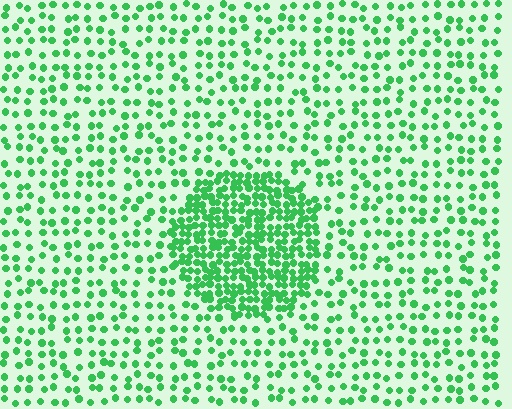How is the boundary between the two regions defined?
The boundary is defined by a change in element density (approximately 2.6x ratio). All elements are the same color, size, and shape.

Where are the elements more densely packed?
The elements are more densely packed inside the circle boundary.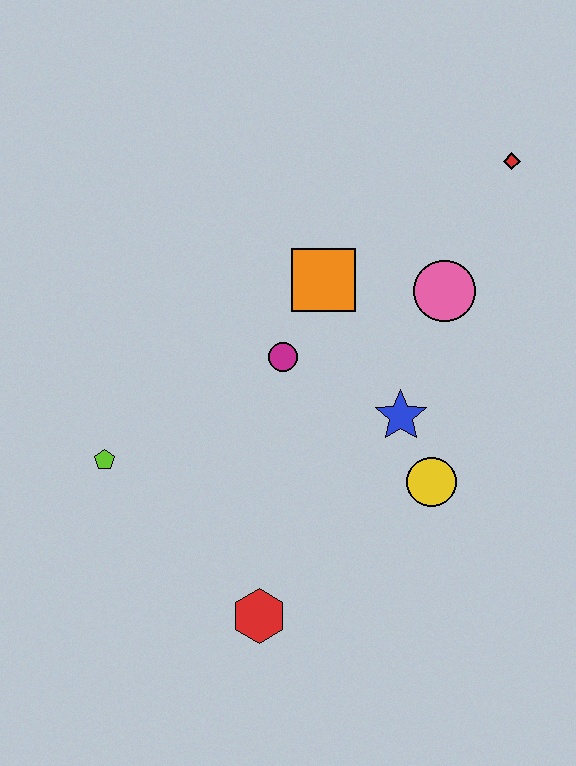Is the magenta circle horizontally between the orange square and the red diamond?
No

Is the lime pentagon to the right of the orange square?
No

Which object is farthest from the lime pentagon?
The red diamond is farthest from the lime pentagon.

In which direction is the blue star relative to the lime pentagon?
The blue star is to the right of the lime pentagon.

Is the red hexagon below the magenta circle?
Yes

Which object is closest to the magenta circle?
The orange square is closest to the magenta circle.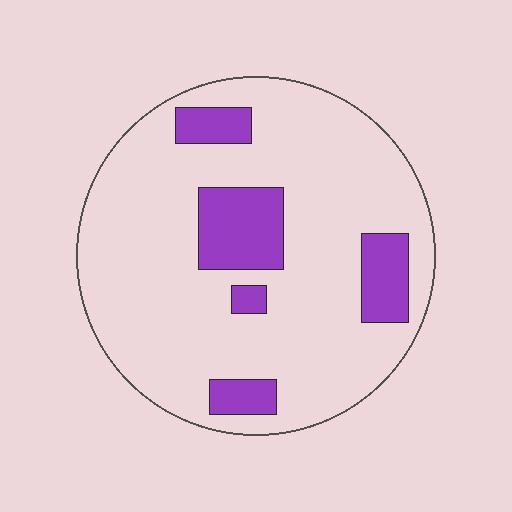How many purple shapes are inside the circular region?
5.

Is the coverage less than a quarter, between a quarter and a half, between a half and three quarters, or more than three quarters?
Less than a quarter.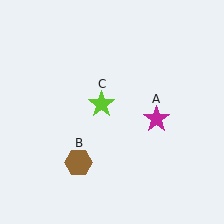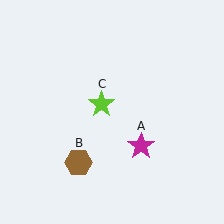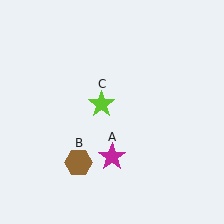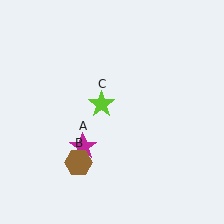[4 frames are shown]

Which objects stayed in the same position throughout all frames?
Brown hexagon (object B) and lime star (object C) remained stationary.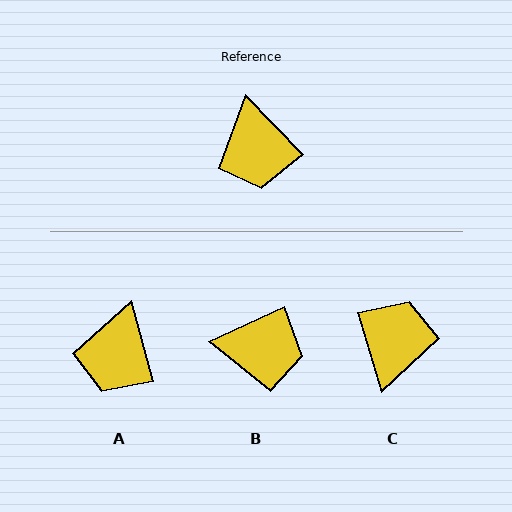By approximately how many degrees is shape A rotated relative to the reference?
Approximately 28 degrees clockwise.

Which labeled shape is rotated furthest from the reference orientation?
C, about 153 degrees away.